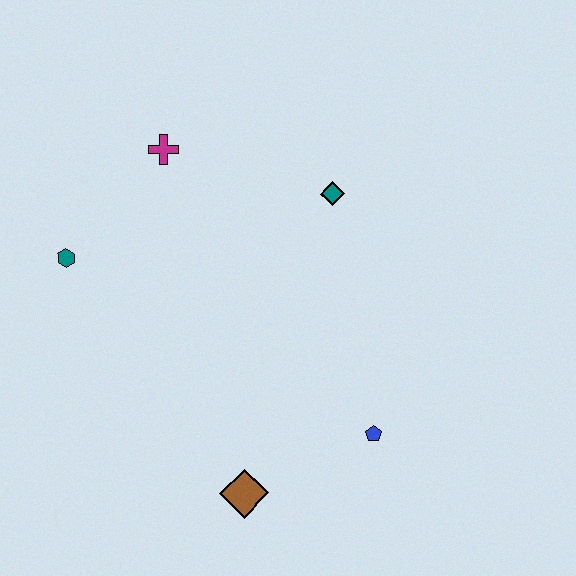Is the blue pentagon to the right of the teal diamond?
Yes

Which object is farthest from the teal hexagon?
The blue pentagon is farthest from the teal hexagon.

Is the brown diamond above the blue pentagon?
No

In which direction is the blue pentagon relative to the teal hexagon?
The blue pentagon is to the right of the teal hexagon.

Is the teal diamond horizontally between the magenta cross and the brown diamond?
No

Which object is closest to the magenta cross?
The teal hexagon is closest to the magenta cross.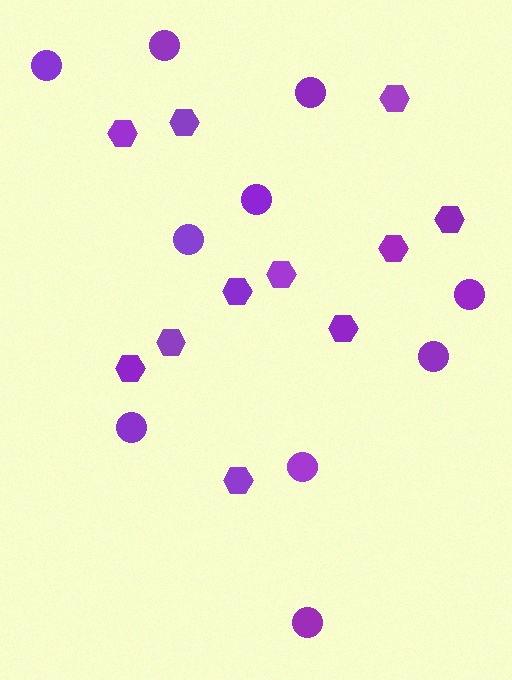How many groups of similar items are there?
There are 2 groups: one group of hexagons (11) and one group of circles (10).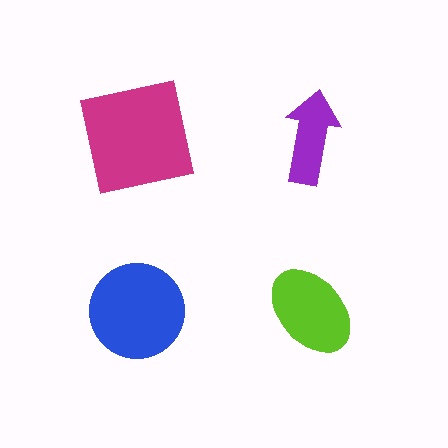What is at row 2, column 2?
A lime ellipse.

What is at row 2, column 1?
A blue circle.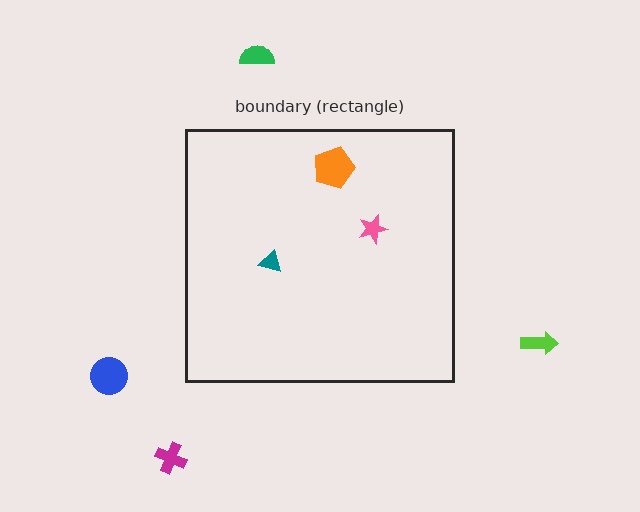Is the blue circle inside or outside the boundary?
Outside.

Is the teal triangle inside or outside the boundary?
Inside.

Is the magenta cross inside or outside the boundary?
Outside.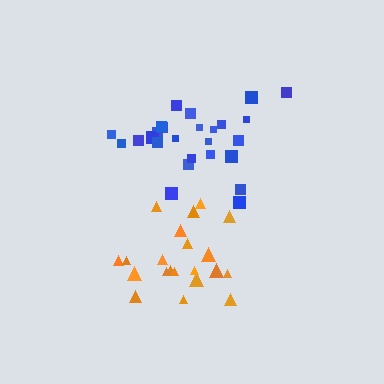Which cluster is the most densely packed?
Orange.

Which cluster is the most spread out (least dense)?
Blue.